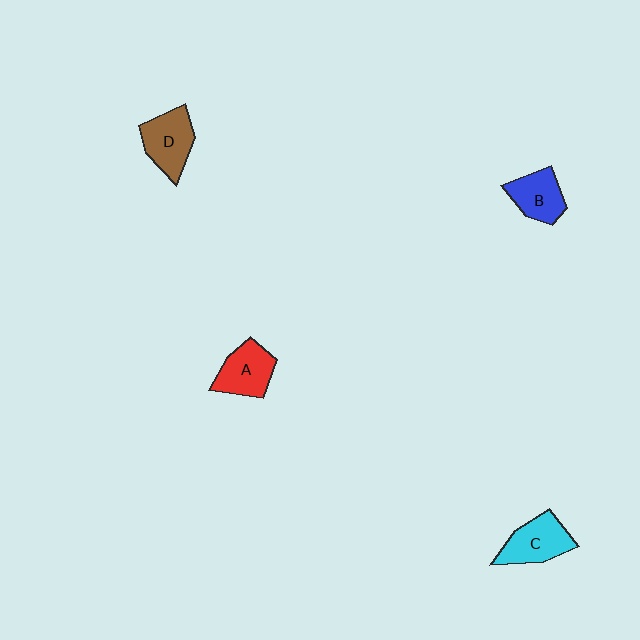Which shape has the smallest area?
Shape B (blue).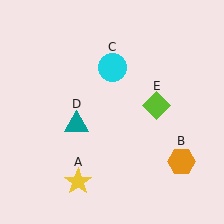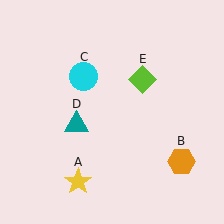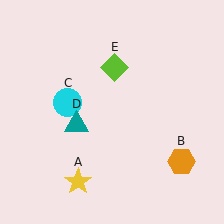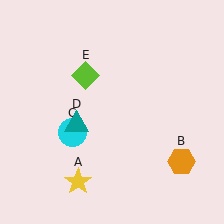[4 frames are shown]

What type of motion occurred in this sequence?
The cyan circle (object C), lime diamond (object E) rotated counterclockwise around the center of the scene.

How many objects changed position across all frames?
2 objects changed position: cyan circle (object C), lime diamond (object E).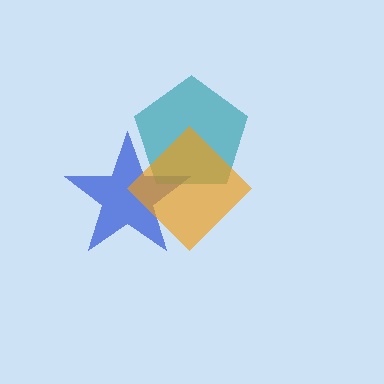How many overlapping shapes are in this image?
There are 3 overlapping shapes in the image.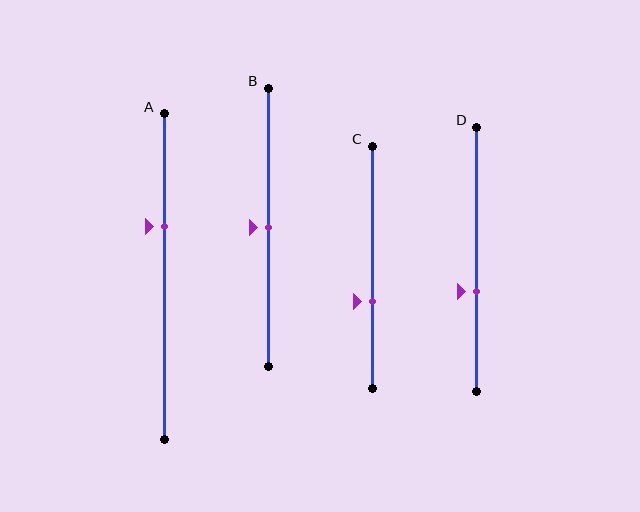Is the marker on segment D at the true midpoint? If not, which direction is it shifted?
No, the marker on segment D is shifted downward by about 12% of the segment length.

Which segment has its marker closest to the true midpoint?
Segment B has its marker closest to the true midpoint.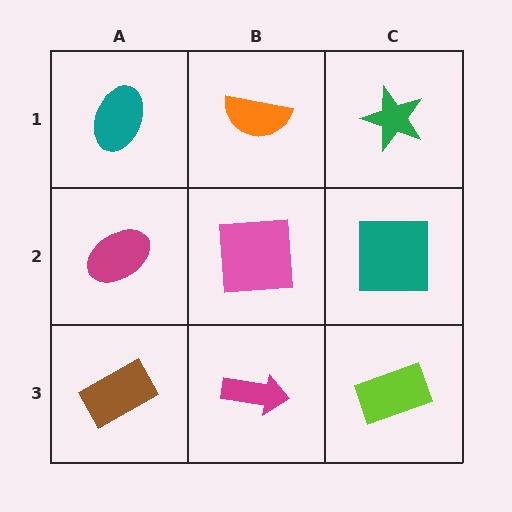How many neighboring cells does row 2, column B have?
4.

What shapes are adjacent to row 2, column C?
A green star (row 1, column C), a lime rectangle (row 3, column C), a pink square (row 2, column B).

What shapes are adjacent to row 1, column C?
A teal square (row 2, column C), an orange semicircle (row 1, column B).